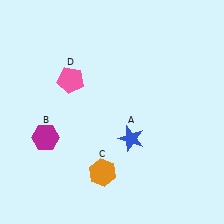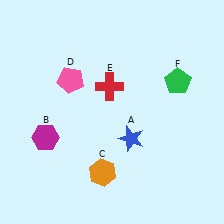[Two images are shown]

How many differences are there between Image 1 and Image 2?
There are 2 differences between the two images.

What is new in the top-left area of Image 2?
A red cross (E) was added in the top-left area of Image 2.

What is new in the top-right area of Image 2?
A green pentagon (F) was added in the top-right area of Image 2.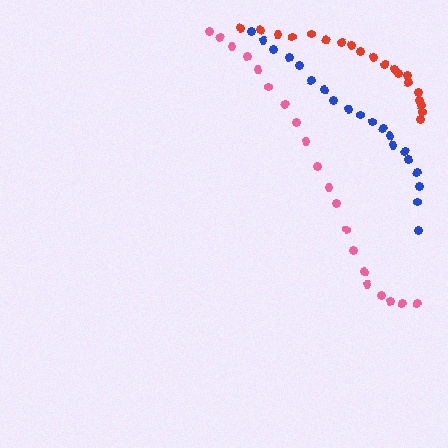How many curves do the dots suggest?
There are 3 distinct paths.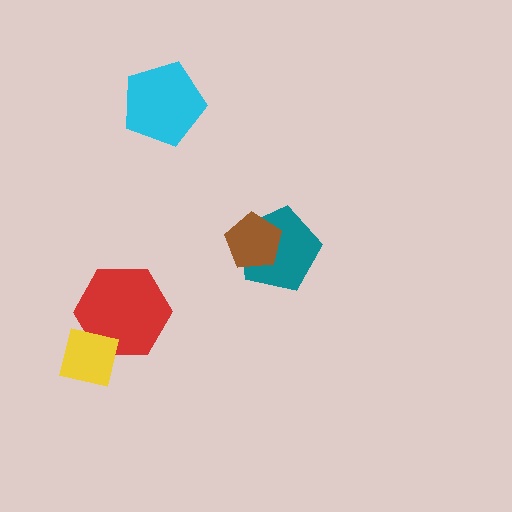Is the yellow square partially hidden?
No, no other shape covers it.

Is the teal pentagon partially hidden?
Yes, it is partially covered by another shape.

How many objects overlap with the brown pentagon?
1 object overlaps with the brown pentagon.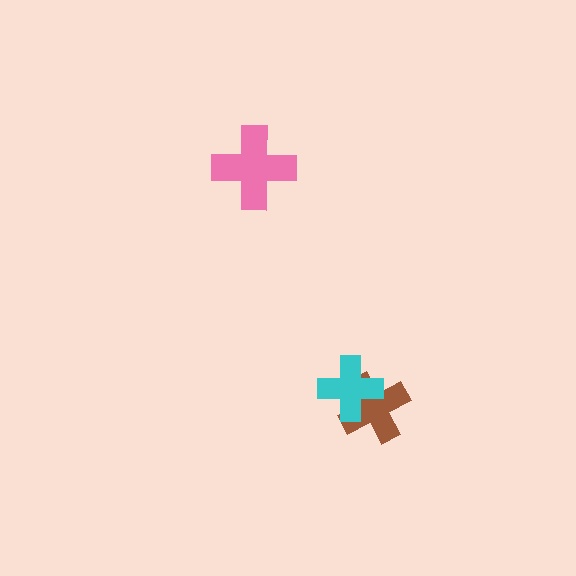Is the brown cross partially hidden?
Yes, it is partially covered by another shape.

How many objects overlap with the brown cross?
1 object overlaps with the brown cross.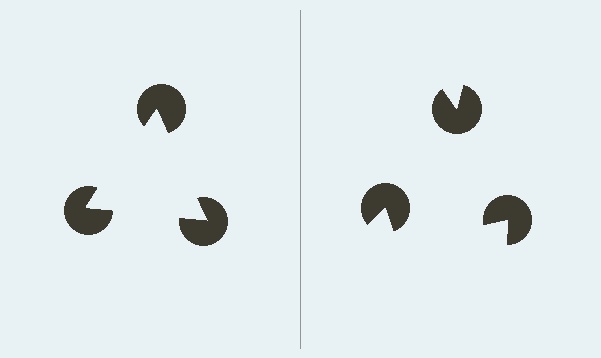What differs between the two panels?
The pac-man discs are positioned identically on both sides; only the wedge orientations differ. On the left they align to a triangle; on the right they are misaligned.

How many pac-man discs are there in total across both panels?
6 — 3 on each side.